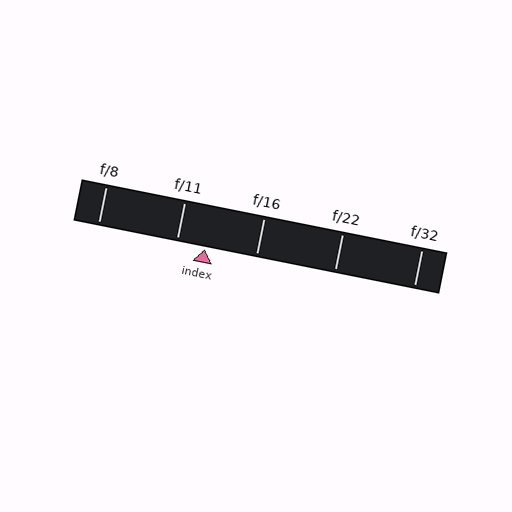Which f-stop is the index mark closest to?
The index mark is closest to f/11.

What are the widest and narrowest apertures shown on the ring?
The widest aperture shown is f/8 and the narrowest is f/32.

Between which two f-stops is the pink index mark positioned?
The index mark is between f/11 and f/16.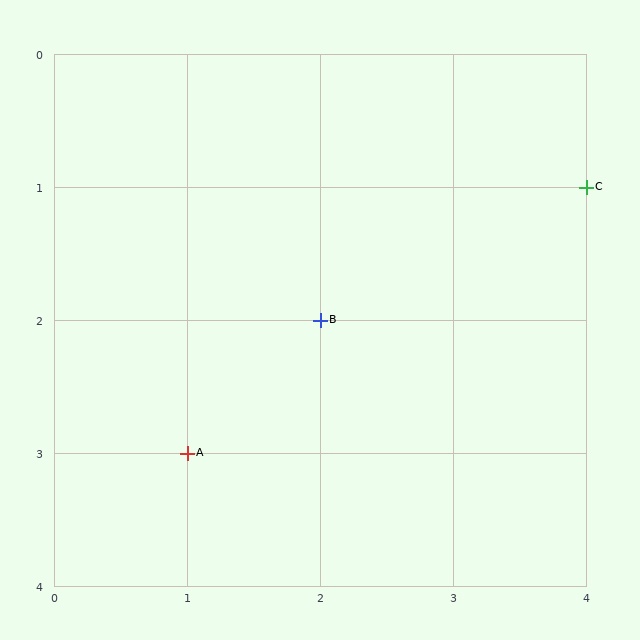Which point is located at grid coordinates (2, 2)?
Point B is at (2, 2).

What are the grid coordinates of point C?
Point C is at grid coordinates (4, 1).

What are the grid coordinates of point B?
Point B is at grid coordinates (2, 2).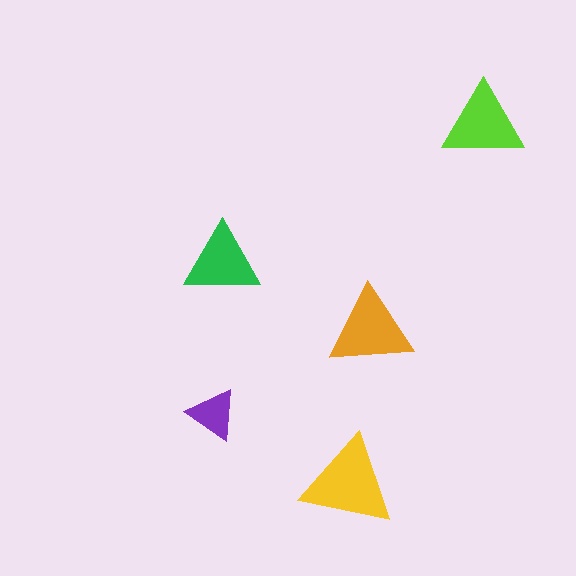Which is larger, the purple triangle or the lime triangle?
The lime one.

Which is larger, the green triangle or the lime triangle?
The lime one.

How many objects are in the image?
There are 5 objects in the image.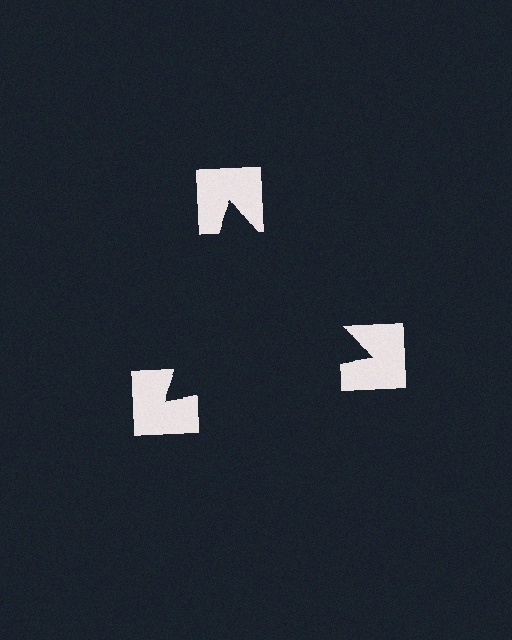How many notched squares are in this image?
There are 3 — one at each vertex of the illusory triangle.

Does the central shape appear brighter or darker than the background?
It typically appears slightly darker than the background, even though no actual brightness change is drawn.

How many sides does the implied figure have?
3 sides.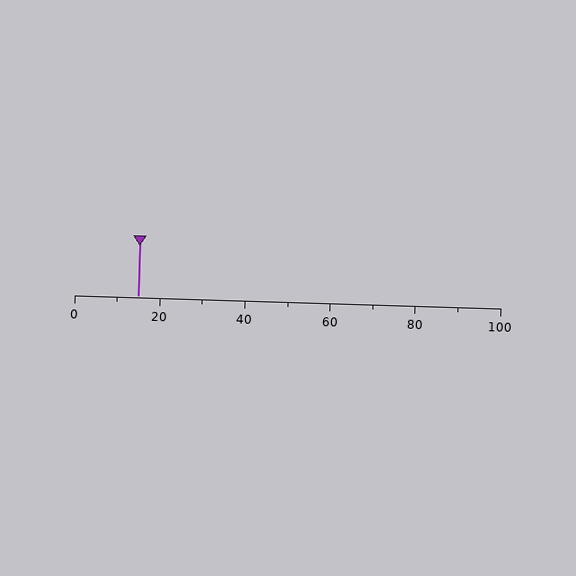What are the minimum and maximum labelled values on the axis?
The axis runs from 0 to 100.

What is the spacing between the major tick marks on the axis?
The major ticks are spaced 20 apart.